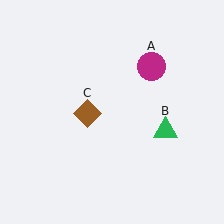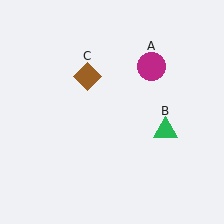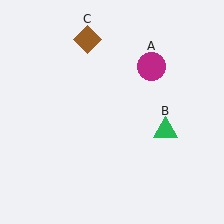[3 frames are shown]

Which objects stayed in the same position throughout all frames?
Magenta circle (object A) and green triangle (object B) remained stationary.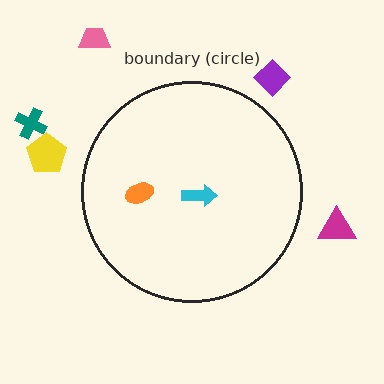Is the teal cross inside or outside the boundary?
Outside.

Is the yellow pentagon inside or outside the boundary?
Outside.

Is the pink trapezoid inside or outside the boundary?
Outside.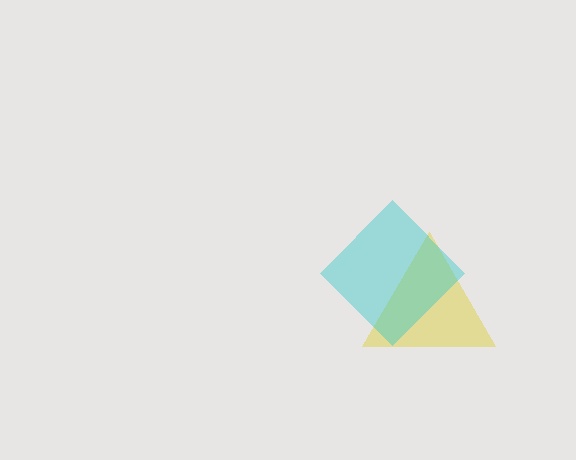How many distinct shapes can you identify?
There are 2 distinct shapes: a yellow triangle, a cyan diamond.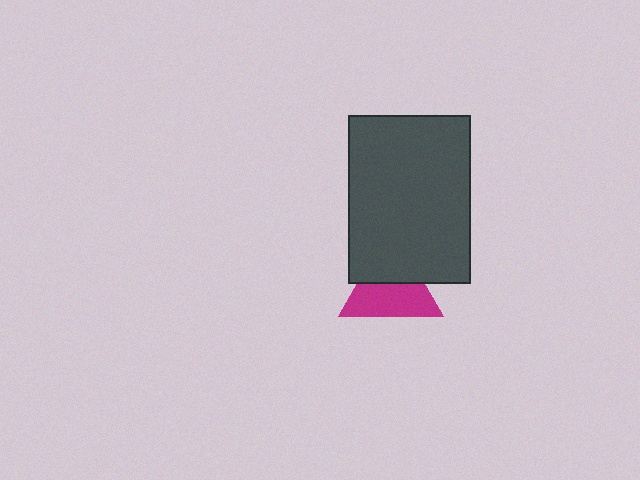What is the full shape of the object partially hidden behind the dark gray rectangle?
The partially hidden object is a magenta triangle.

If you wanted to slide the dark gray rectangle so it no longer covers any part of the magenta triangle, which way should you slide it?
Slide it up — that is the most direct way to separate the two shapes.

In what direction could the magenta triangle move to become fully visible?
The magenta triangle could move down. That would shift it out from behind the dark gray rectangle entirely.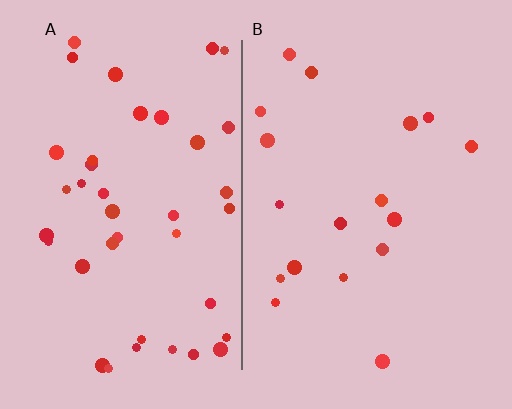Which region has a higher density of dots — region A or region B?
A (the left).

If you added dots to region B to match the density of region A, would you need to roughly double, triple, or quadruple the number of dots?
Approximately double.